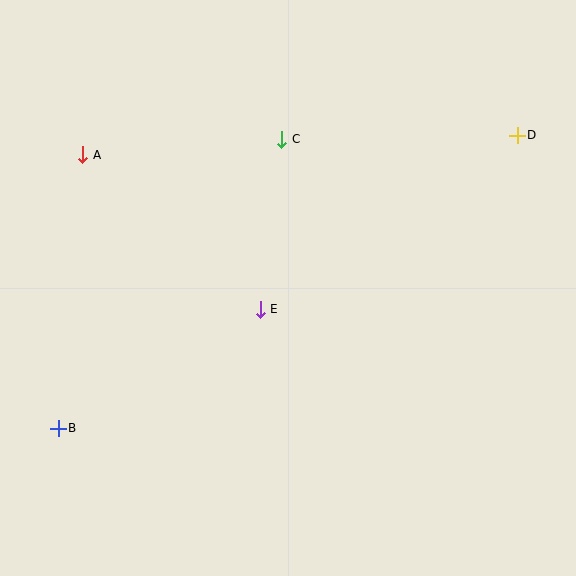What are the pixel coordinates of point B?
Point B is at (58, 428).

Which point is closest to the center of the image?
Point E at (260, 309) is closest to the center.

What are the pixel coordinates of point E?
Point E is at (260, 309).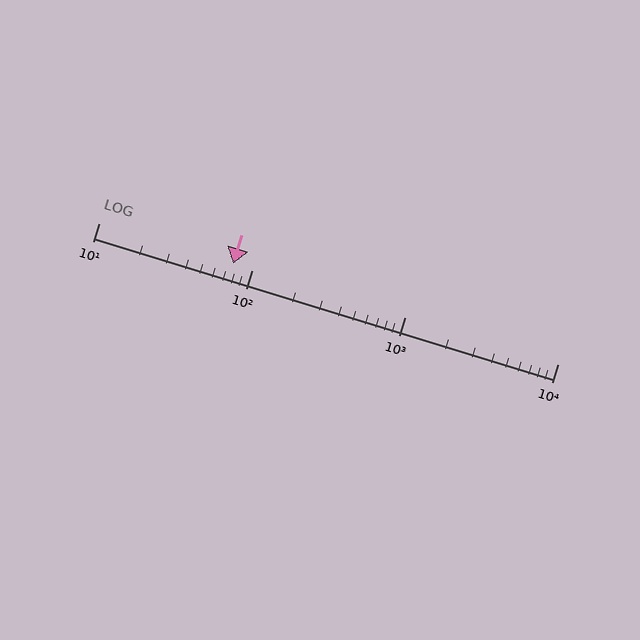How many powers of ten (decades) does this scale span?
The scale spans 3 decades, from 10 to 10000.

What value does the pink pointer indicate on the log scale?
The pointer indicates approximately 75.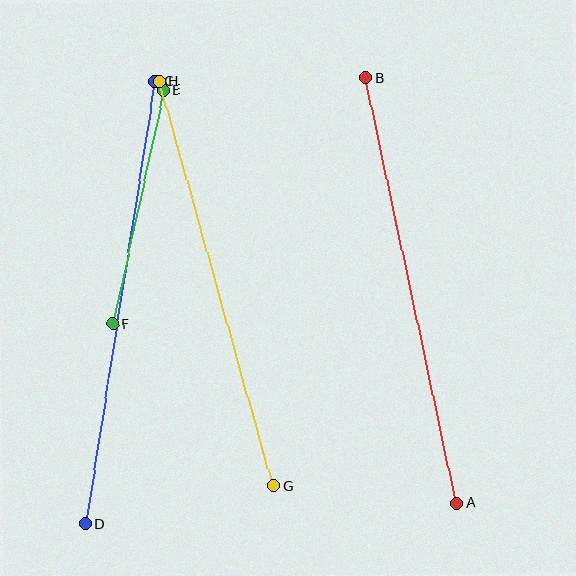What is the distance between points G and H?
The distance is approximately 421 pixels.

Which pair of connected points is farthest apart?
Points C and D are farthest apart.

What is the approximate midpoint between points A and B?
The midpoint is at approximately (411, 290) pixels.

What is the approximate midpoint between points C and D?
The midpoint is at approximately (120, 302) pixels.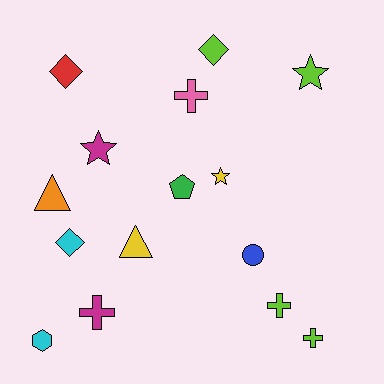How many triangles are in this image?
There are 2 triangles.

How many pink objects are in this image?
There is 1 pink object.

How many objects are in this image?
There are 15 objects.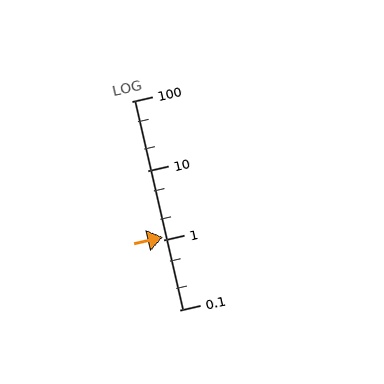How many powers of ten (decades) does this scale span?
The scale spans 3 decades, from 0.1 to 100.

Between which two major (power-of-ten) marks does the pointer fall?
The pointer is between 1 and 10.